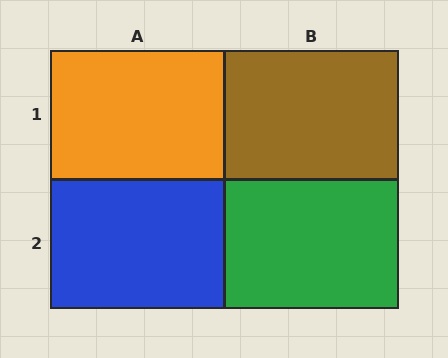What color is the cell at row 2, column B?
Green.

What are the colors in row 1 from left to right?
Orange, brown.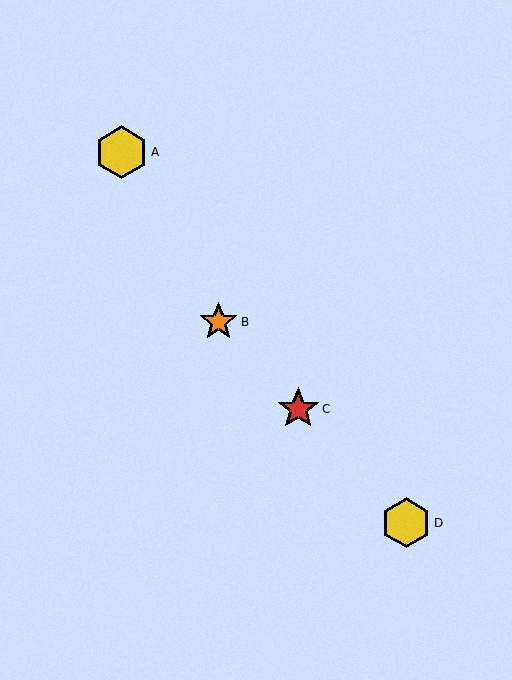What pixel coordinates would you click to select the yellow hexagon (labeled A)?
Click at (121, 152) to select the yellow hexagon A.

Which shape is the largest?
The yellow hexagon (labeled A) is the largest.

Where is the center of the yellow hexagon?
The center of the yellow hexagon is at (406, 523).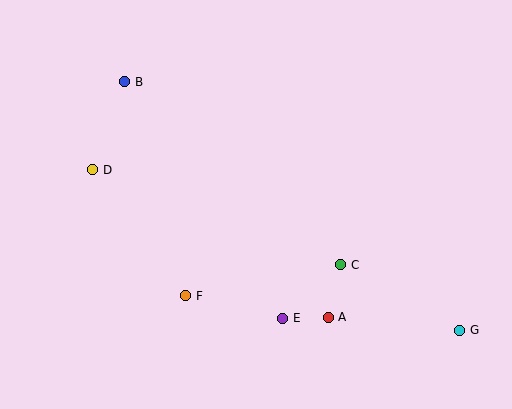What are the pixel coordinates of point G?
Point G is at (460, 330).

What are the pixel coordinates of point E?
Point E is at (283, 318).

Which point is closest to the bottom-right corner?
Point G is closest to the bottom-right corner.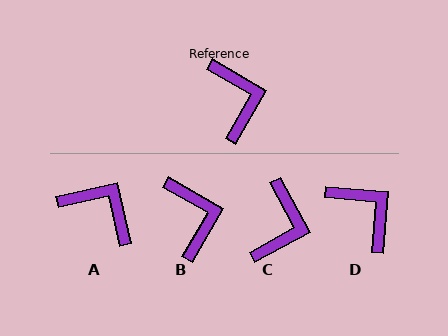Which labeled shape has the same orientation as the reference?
B.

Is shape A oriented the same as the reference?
No, it is off by about 42 degrees.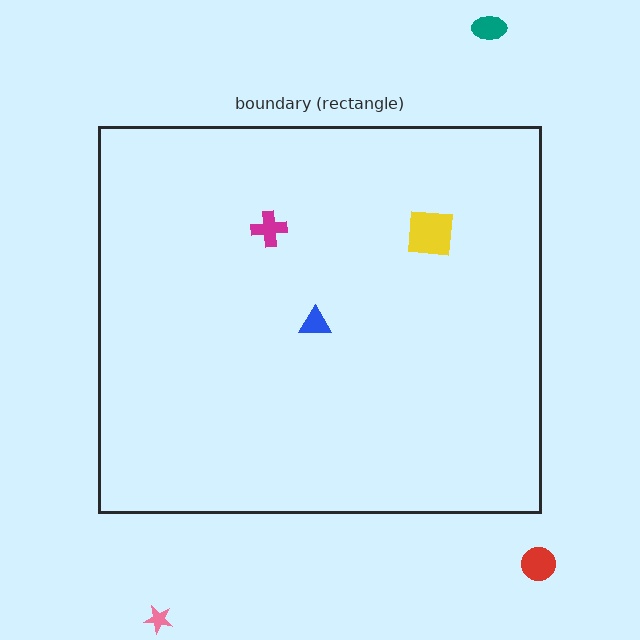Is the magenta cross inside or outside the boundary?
Inside.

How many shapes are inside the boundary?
3 inside, 3 outside.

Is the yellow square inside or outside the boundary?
Inside.